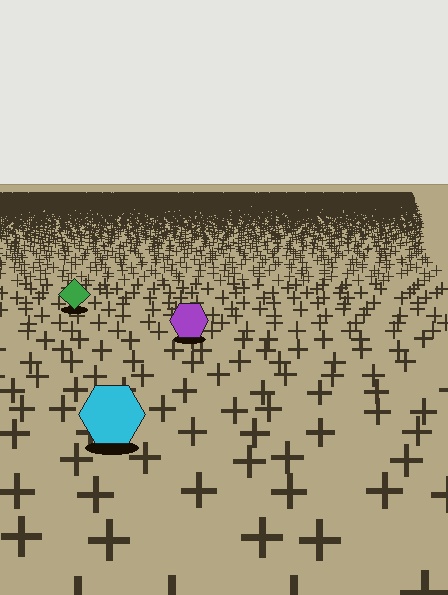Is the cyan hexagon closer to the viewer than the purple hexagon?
Yes. The cyan hexagon is closer — you can tell from the texture gradient: the ground texture is coarser near it.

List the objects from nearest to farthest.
From nearest to farthest: the cyan hexagon, the purple hexagon, the green diamond.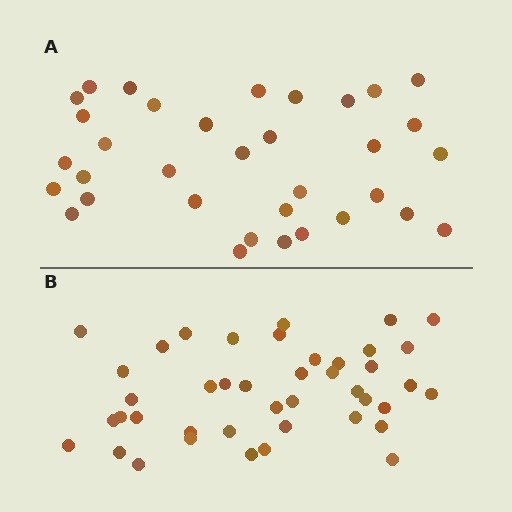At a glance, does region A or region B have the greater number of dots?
Region B (the bottom region) has more dots.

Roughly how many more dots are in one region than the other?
Region B has roughly 8 or so more dots than region A.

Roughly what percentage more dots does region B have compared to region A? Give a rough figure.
About 25% more.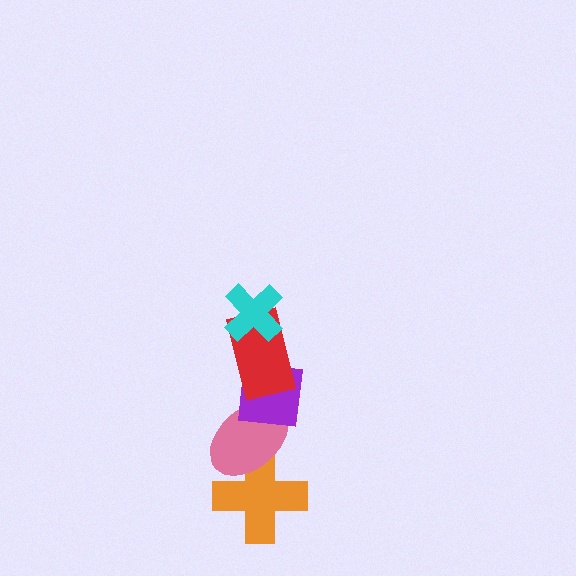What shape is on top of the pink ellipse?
The purple square is on top of the pink ellipse.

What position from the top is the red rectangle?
The red rectangle is 2nd from the top.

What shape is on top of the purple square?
The red rectangle is on top of the purple square.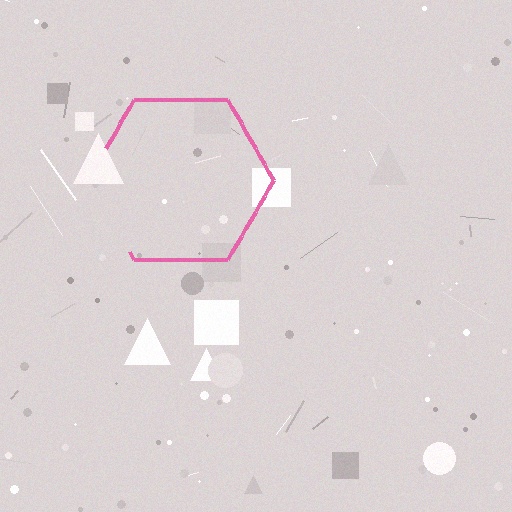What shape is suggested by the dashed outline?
The dashed outline suggests a hexagon.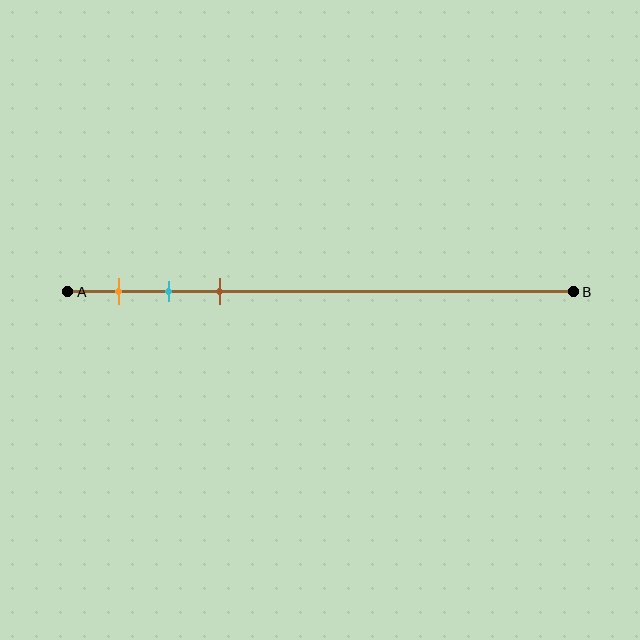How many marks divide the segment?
There are 3 marks dividing the segment.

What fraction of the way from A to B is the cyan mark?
The cyan mark is approximately 20% (0.2) of the way from A to B.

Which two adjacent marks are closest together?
The cyan and brown marks are the closest adjacent pair.